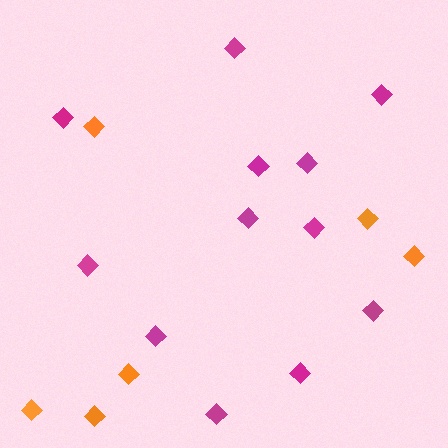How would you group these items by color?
There are 2 groups: one group of orange diamonds (6) and one group of magenta diamonds (12).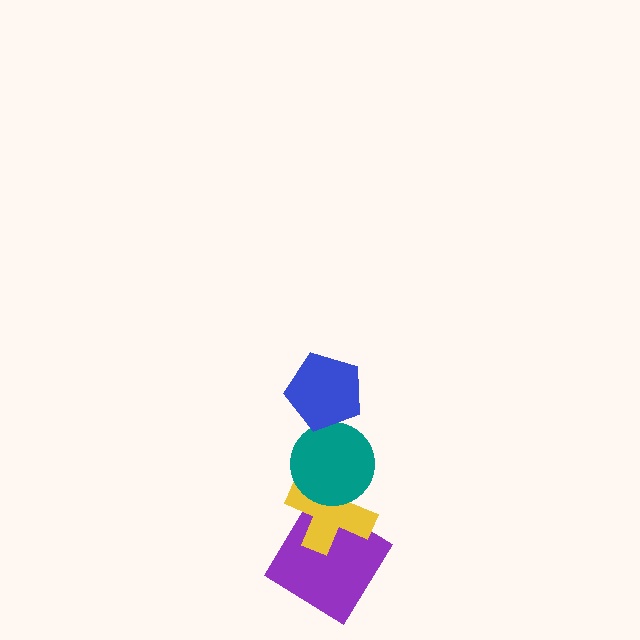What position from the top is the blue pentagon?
The blue pentagon is 1st from the top.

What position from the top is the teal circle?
The teal circle is 2nd from the top.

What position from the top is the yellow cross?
The yellow cross is 3rd from the top.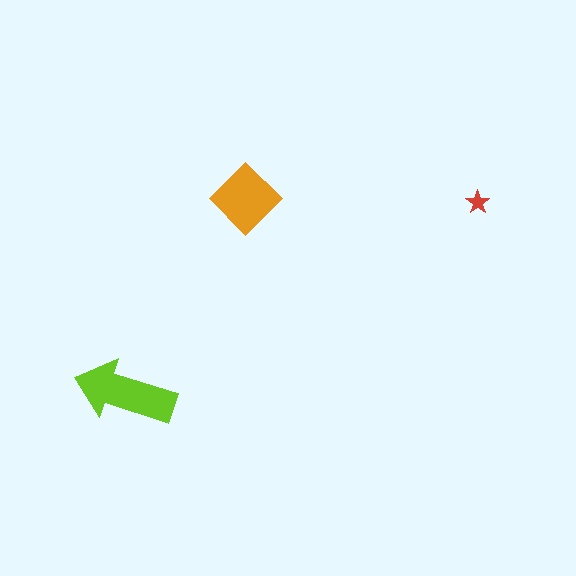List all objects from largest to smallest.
The lime arrow, the orange diamond, the red star.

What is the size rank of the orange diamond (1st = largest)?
2nd.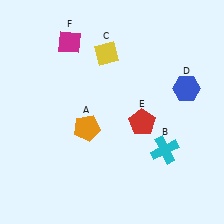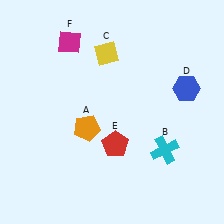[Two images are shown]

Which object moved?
The red pentagon (E) moved left.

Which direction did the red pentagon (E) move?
The red pentagon (E) moved left.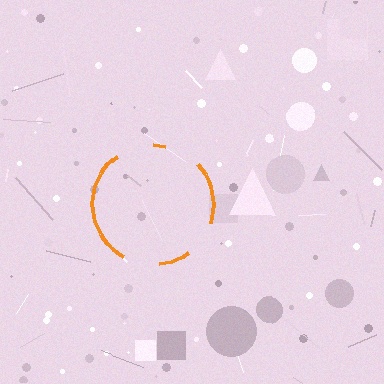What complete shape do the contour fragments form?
The contour fragments form a circle.